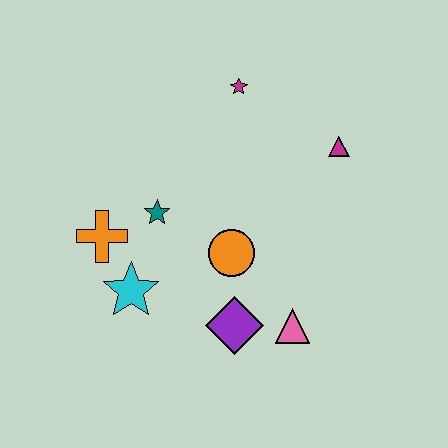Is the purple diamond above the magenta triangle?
No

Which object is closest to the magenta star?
The magenta triangle is closest to the magenta star.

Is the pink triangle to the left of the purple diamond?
No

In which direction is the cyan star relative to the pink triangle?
The cyan star is to the left of the pink triangle.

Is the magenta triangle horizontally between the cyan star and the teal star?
No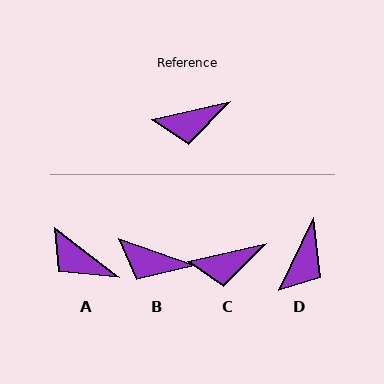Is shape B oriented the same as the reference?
No, it is off by about 33 degrees.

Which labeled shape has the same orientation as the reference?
C.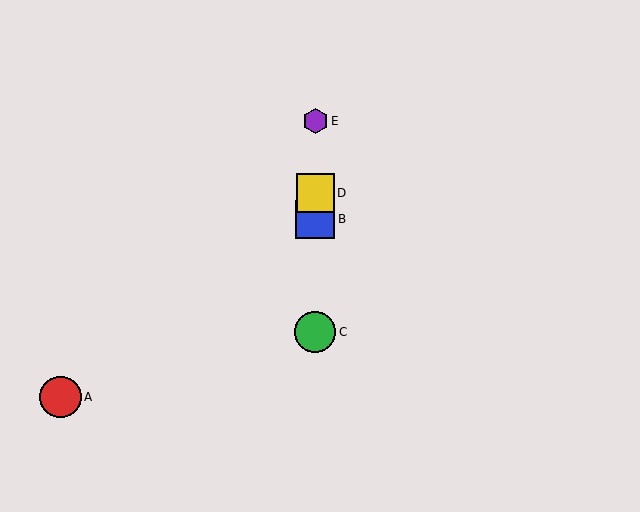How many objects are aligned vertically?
4 objects (B, C, D, E) are aligned vertically.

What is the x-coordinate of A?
Object A is at x≈60.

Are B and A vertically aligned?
No, B is at x≈315 and A is at x≈60.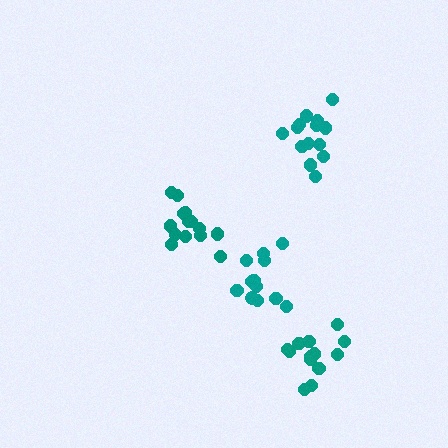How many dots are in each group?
Group 1: 12 dots, Group 2: 16 dots, Group 3: 14 dots, Group 4: 15 dots (57 total).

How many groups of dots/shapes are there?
There are 4 groups.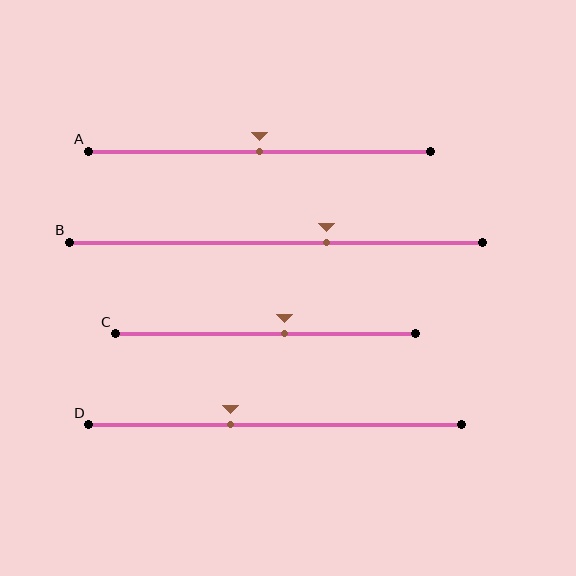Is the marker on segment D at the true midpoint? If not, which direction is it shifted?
No, the marker on segment D is shifted to the left by about 12% of the segment length.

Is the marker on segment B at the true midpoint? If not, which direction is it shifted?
No, the marker on segment B is shifted to the right by about 12% of the segment length.